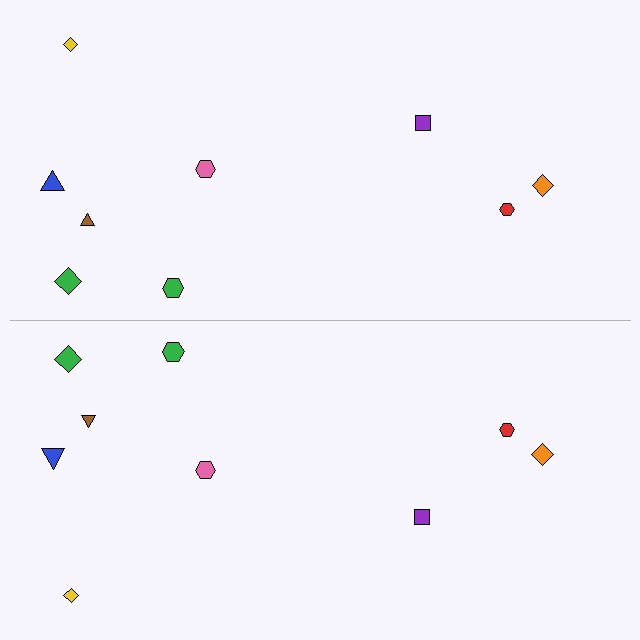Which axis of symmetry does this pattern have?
The pattern has a horizontal axis of symmetry running through the center of the image.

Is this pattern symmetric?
Yes, this pattern has bilateral (reflection) symmetry.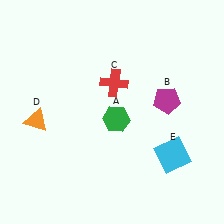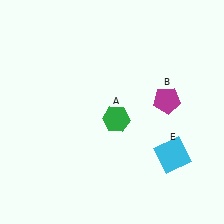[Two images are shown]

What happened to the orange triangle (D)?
The orange triangle (D) was removed in Image 2. It was in the bottom-left area of Image 1.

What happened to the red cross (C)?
The red cross (C) was removed in Image 2. It was in the top-right area of Image 1.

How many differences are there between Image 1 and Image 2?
There are 2 differences between the two images.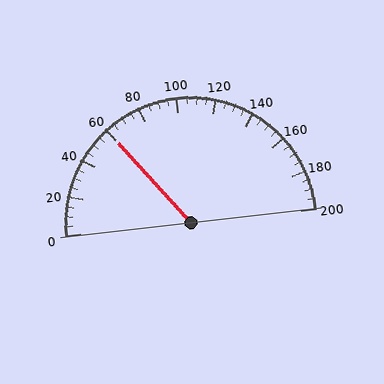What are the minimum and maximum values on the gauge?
The gauge ranges from 0 to 200.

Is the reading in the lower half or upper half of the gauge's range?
The reading is in the lower half of the range (0 to 200).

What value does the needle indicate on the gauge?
The needle indicates approximately 60.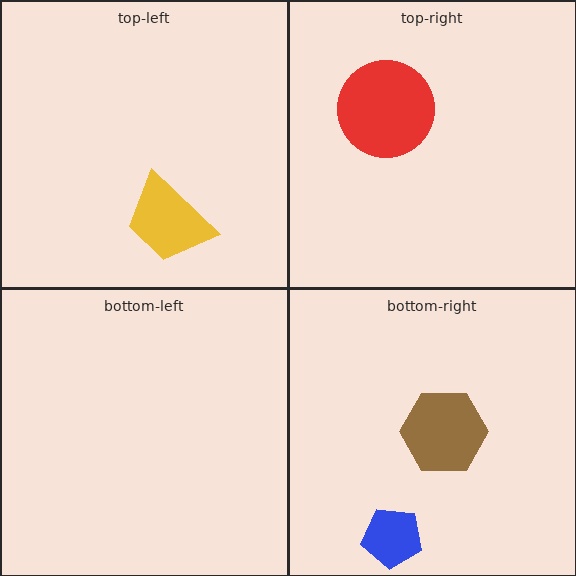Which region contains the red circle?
The top-right region.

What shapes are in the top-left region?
The yellow trapezoid.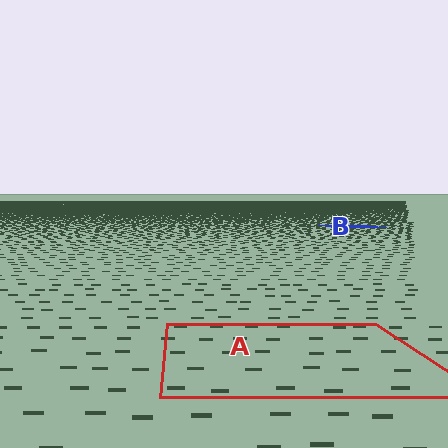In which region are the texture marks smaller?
The texture marks are smaller in region B, because it is farther away.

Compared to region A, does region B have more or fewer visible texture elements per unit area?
Region B has more texture elements per unit area — they are packed more densely because it is farther away.